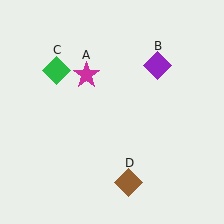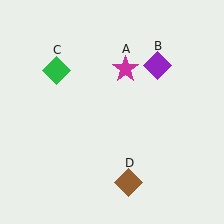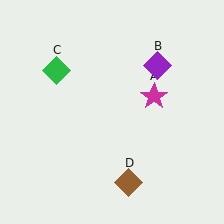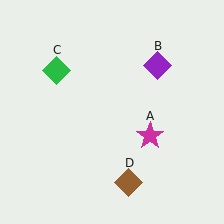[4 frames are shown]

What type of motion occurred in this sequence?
The magenta star (object A) rotated clockwise around the center of the scene.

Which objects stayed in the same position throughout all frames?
Purple diamond (object B) and green diamond (object C) and brown diamond (object D) remained stationary.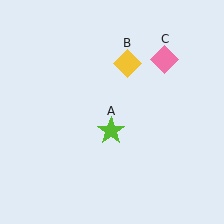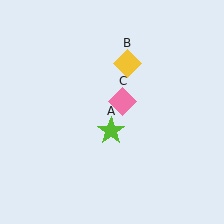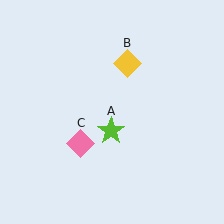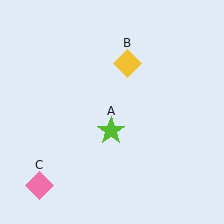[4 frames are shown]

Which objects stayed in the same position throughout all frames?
Lime star (object A) and yellow diamond (object B) remained stationary.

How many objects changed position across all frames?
1 object changed position: pink diamond (object C).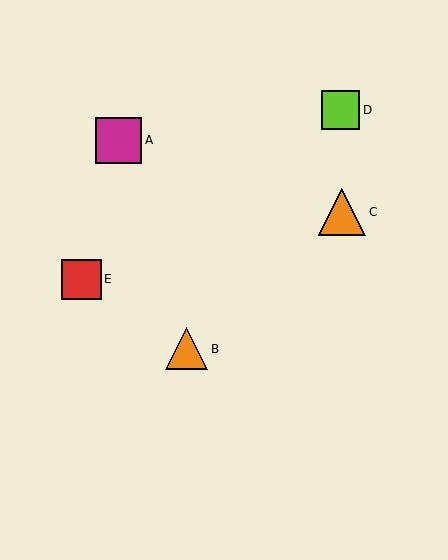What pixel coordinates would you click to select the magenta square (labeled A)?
Click at (119, 140) to select the magenta square A.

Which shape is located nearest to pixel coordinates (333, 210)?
The orange triangle (labeled C) at (342, 212) is nearest to that location.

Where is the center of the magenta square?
The center of the magenta square is at (119, 140).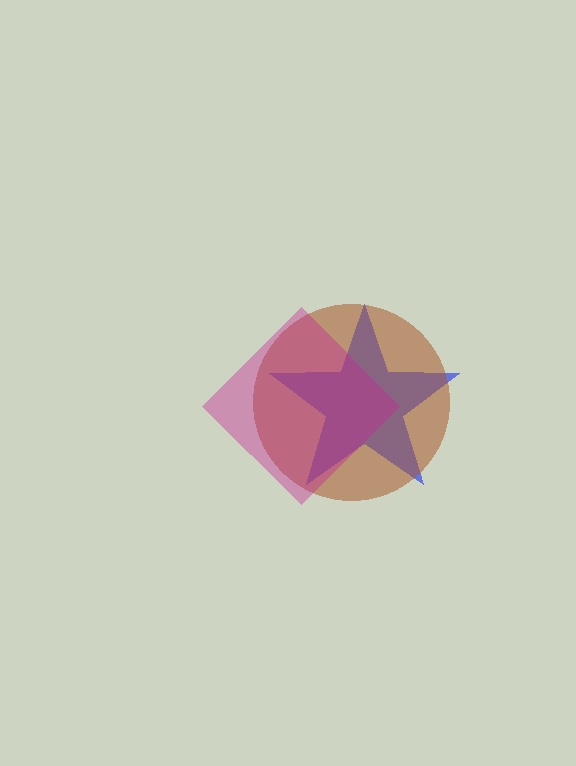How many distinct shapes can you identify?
There are 3 distinct shapes: a blue star, a brown circle, a magenta diamond.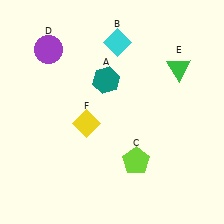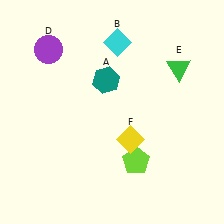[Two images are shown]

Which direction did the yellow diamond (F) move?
The yellow diamond (F) moved right.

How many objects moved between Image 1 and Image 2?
1 object moved between the two images.